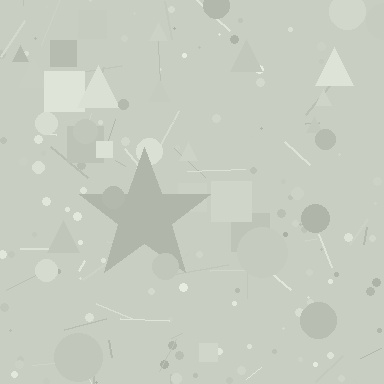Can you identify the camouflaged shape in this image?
The camouflaged shape is a star.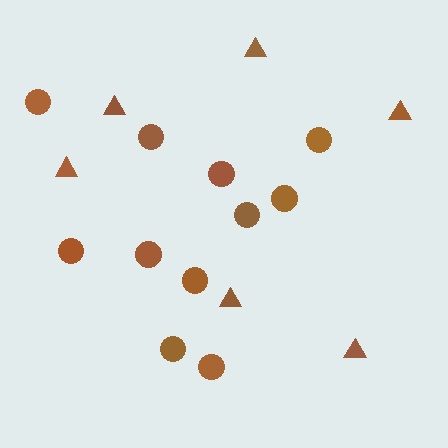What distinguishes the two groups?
There are 2 groups: one group of triangles (6) and one group of circles (11).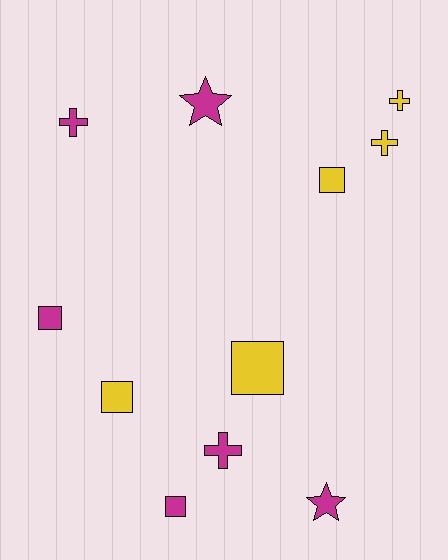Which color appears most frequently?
Magenta, with 6 objects.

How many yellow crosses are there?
There are 2 yellow crosses.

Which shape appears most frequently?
Square, with 5 objects.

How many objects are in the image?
There are 11 objects.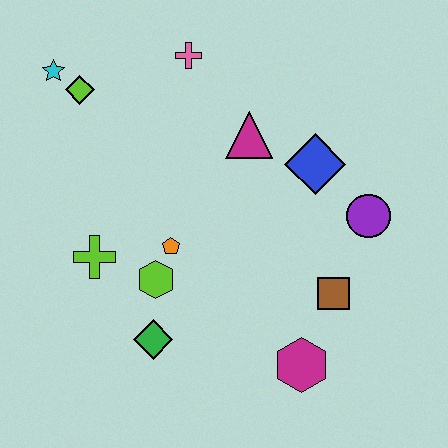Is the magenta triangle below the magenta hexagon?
No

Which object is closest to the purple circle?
The blue diamond is closest to the purple circle.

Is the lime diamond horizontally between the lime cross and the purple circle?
No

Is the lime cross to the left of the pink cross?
Yes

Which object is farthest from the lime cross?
The purple circle is farthest from the lime cross.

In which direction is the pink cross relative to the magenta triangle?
The pink cross is above the magenta triangle.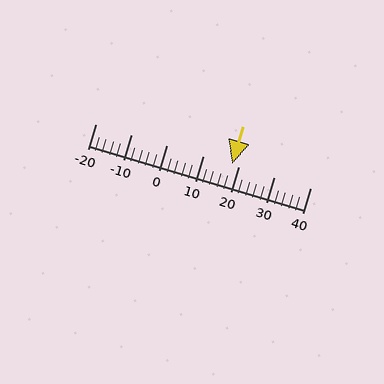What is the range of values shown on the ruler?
The ruler shows values from -20 to 40.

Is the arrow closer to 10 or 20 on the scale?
The arrow is closer to 20.